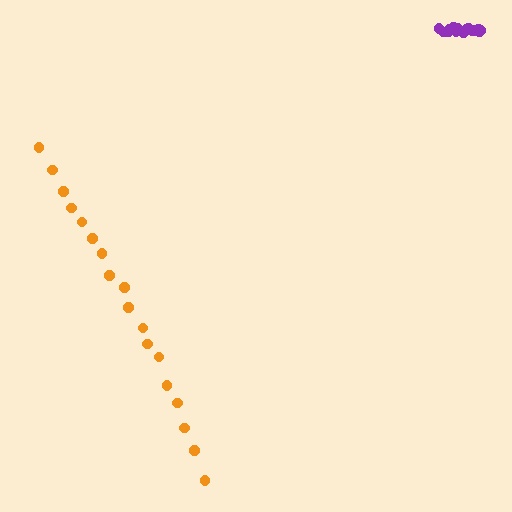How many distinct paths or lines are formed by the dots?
There are 2 distinct paths.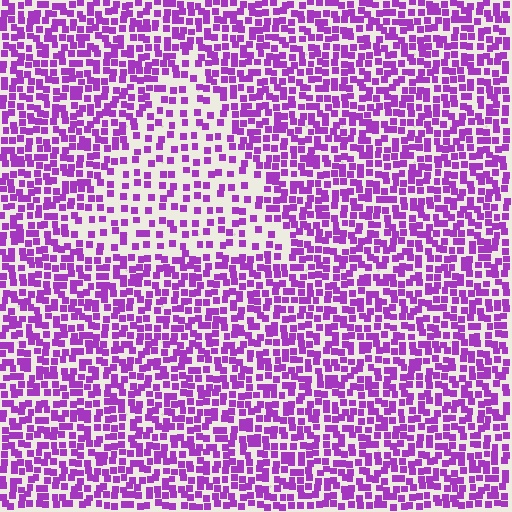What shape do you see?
I see a triangle.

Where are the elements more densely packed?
The elements are more densely packed outside the triangle boundary.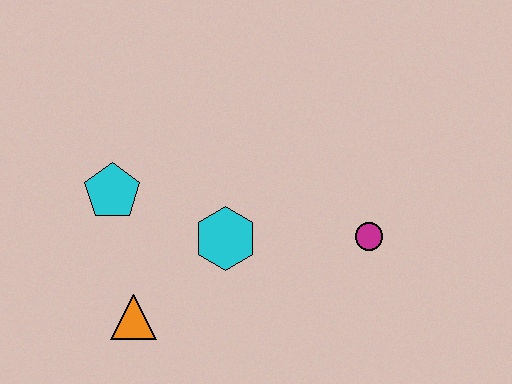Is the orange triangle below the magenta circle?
Yes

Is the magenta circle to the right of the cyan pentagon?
Yes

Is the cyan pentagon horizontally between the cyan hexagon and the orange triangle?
No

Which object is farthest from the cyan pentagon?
The magenta circle is farthest from the cyan pentagon.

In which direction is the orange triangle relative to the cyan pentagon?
The orange triangle is below the cyan pentagon.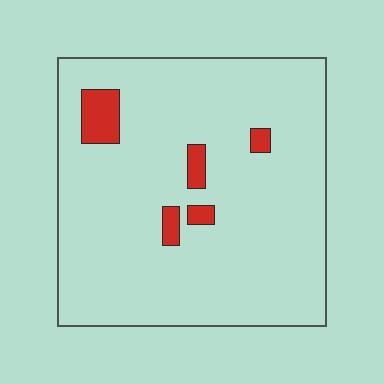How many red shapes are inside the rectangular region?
5.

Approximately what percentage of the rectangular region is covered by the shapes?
Approximately 5%.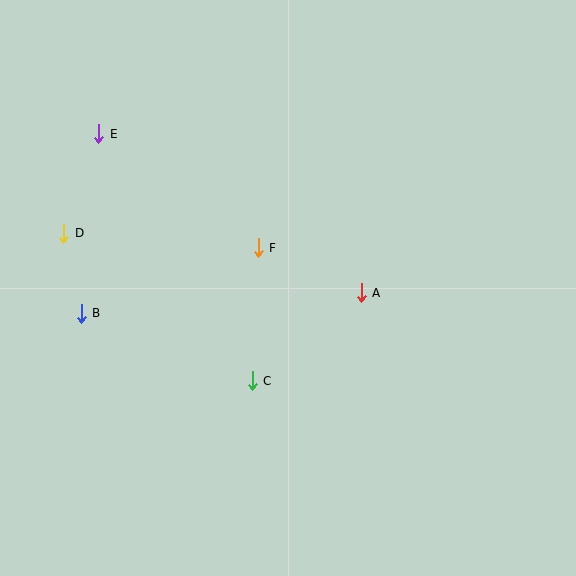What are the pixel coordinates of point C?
Point C is at (252, 381).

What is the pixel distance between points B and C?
The distance between B and C is 184 pixels.